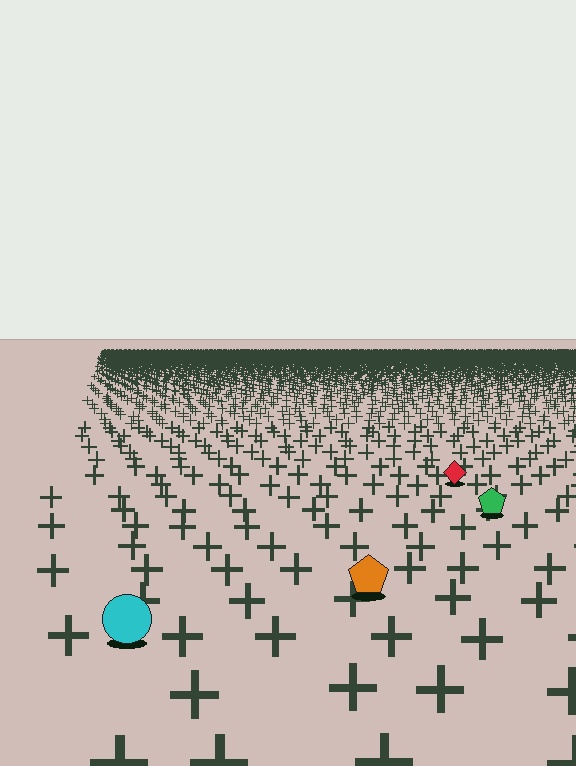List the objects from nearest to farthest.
From nearest to farthest: the cyan circle, the orange pentagon, the green pentagon, the red diamond.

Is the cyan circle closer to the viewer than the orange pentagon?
Yes. The cyan circle is closer — you can tell from the texture gradient: the ground texture is coarser near it.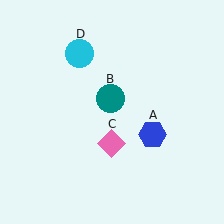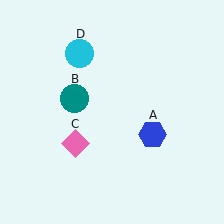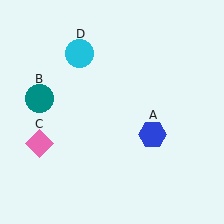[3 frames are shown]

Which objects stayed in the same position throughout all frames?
Blue hexagon (object A) and cyan circle (object D) remained stationary.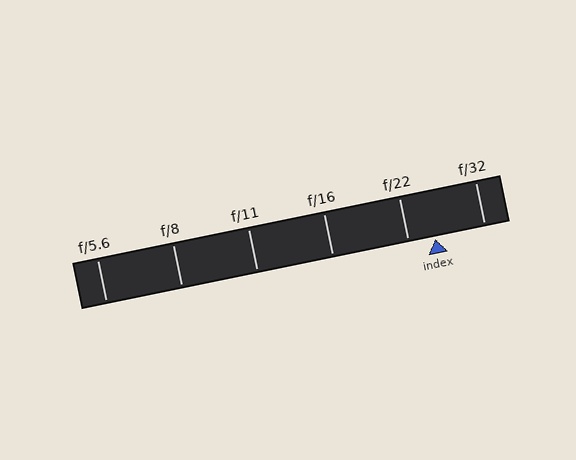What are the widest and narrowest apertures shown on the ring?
The widest aperture shown is f/5.6 and the narrowest is f/32.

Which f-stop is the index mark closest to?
The index mark is closest to f/22.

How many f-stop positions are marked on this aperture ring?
There are 6 f-stop positions marked.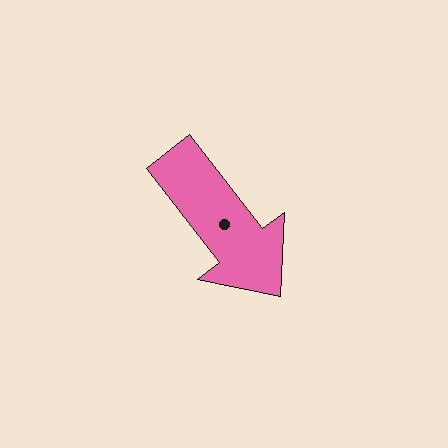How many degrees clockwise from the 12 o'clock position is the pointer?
Approximately 142 degrees.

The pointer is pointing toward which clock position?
Roughly 5 o'clock.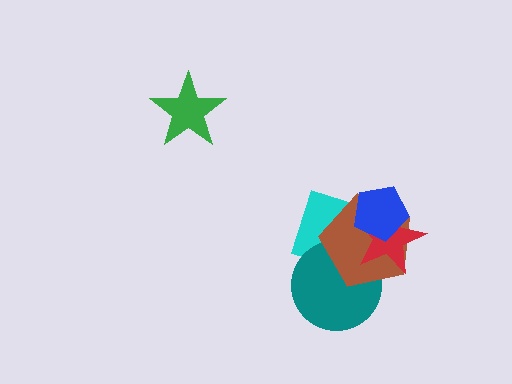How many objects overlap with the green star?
0 objects overlap with the green star.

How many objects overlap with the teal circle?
3 objects overlap with the teal circle.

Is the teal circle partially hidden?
Yes, it is partially covered by another shape.